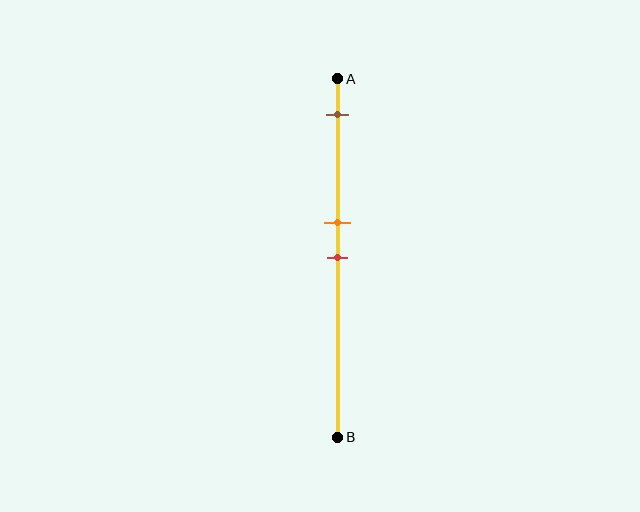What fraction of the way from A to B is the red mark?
The red mark is approximately 50% (0.5) of the way from A to B.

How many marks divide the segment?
There are 3 marks dividing the segment.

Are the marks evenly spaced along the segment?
No, the marks are not evenly spaced.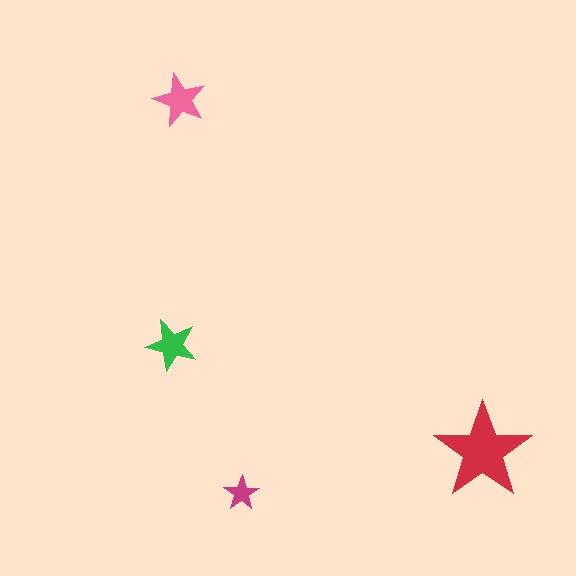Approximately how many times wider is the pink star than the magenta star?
About 1.5 times wider.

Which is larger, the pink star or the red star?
The red one.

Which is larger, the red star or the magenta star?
The red one.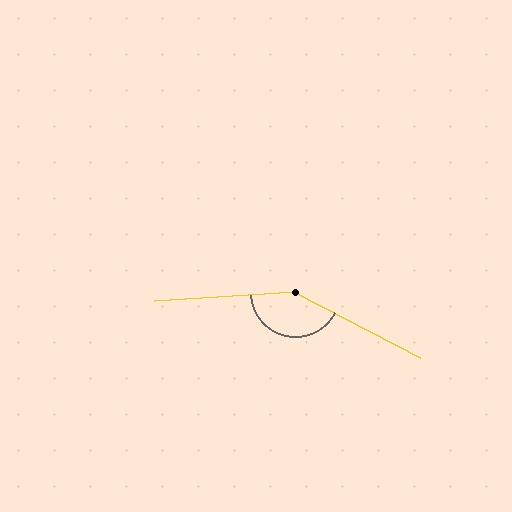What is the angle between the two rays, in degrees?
Approximately 149 degrees.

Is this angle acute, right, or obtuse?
It is obtuse.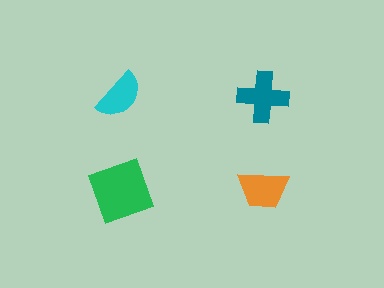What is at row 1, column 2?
A teal cross.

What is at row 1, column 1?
A cyan semicircle.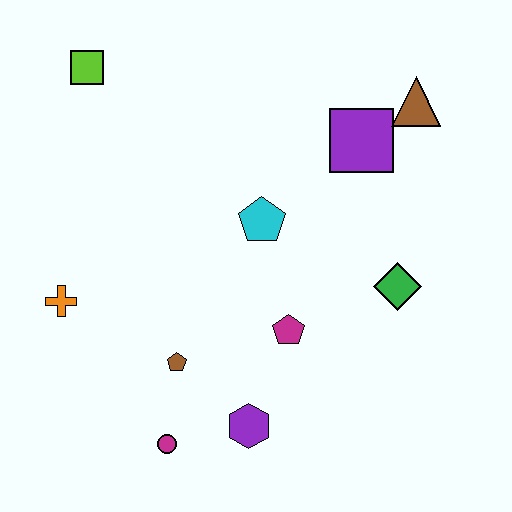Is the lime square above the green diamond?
Yes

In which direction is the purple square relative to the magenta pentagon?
The purple square is above the magenta pentagon.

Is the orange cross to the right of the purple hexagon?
No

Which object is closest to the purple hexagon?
The magenta circle is closest to the purple hexagon.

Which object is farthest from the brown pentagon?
The brown triangle is farthest from the brown pentagon.